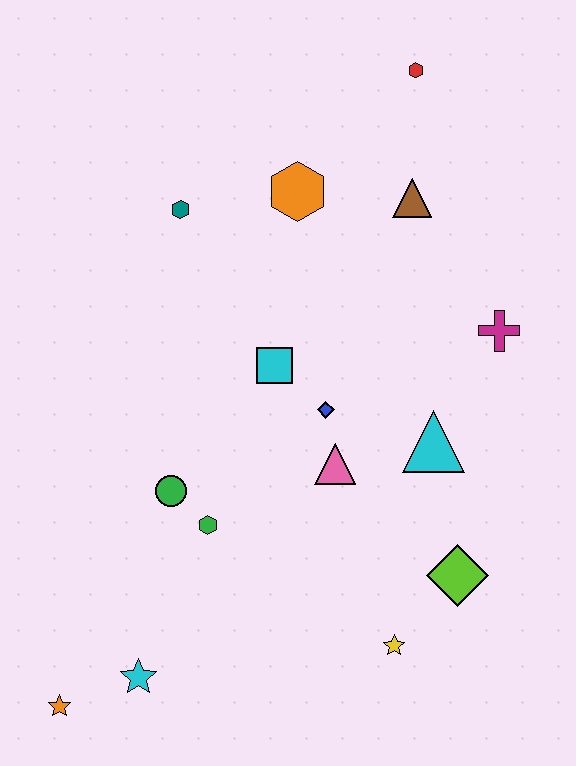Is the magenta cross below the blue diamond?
No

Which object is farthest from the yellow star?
The red hexagon is farthest from the yellow star.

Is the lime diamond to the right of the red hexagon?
Yes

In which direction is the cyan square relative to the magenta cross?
The cyan square is to the left of the magenta cross.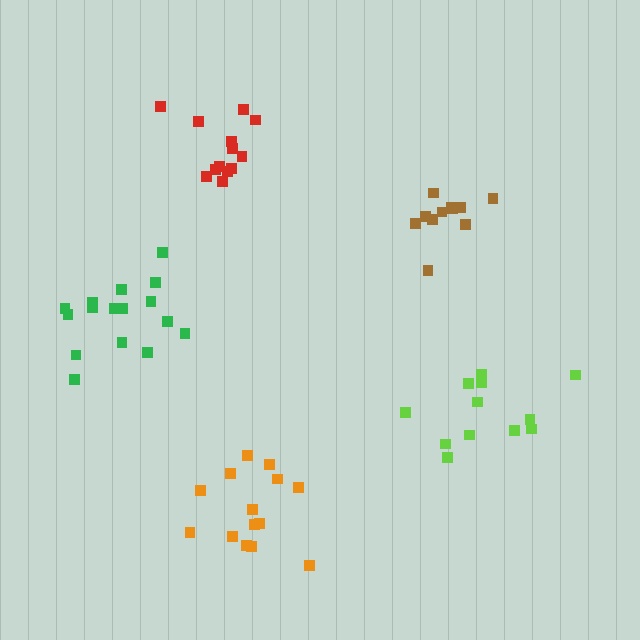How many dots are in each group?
Group 1: 12 dots, Group 2: 14 dots, Group 3: 12 dots, Group 4: 16 dots, Group 5: 13 dots (67 total).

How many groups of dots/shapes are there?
There are 5 groups.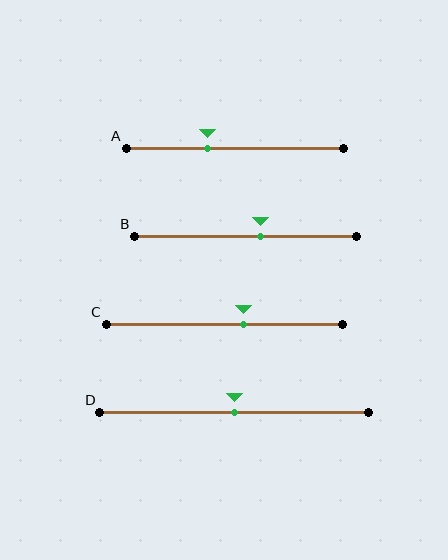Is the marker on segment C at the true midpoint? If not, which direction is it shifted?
No, the marker on segment C is shifted to the right by about 8% of the segment length.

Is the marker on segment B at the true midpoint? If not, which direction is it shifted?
No, the marker on segment B is shifted to the right by about 7% of the segment length.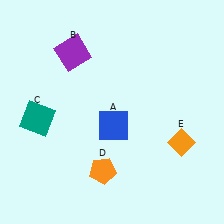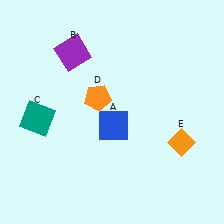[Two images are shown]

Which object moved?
The orange pentagon (D) moved up.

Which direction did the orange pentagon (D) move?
The orange pentagon (D) moved up.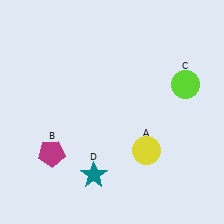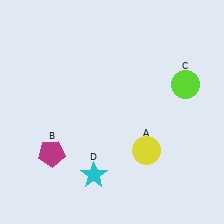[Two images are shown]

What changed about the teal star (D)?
In Image 1, D is teal. In Image 2, it changed to cyan.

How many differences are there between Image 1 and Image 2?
There is 1 difference between the two images.